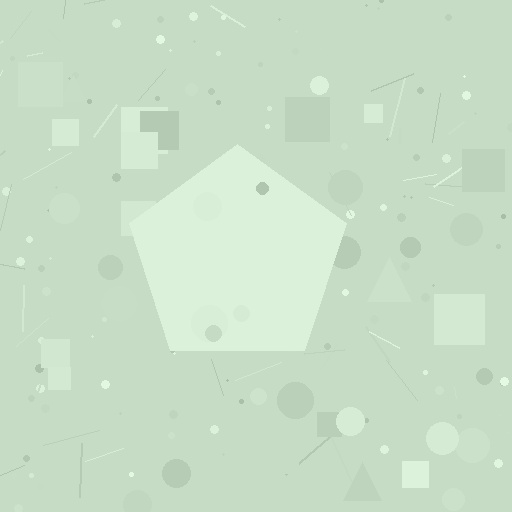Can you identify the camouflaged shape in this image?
The camouflaged shape is a pentagon.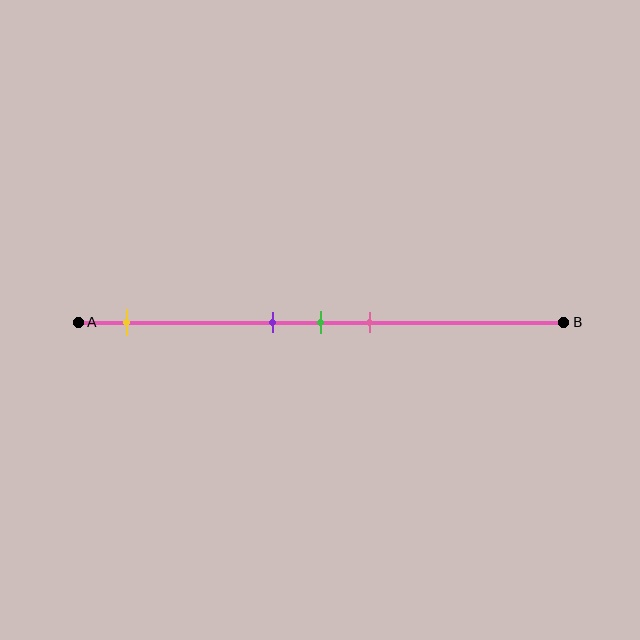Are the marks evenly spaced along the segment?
No, the marks are not evenly spaced.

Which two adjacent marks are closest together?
The purple and green marks are the closest adjacent pair.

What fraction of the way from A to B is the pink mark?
The pink mark is approximately 60% (0.6) of the way from A to B.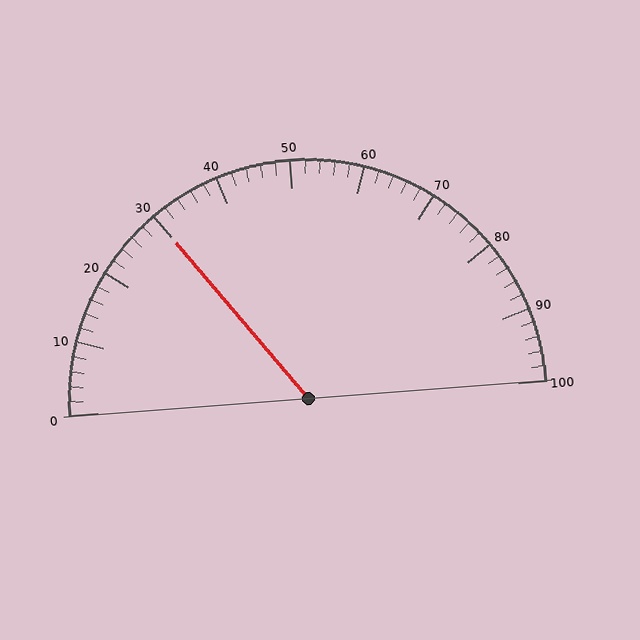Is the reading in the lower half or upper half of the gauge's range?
The reading is in the lower half of the range (0 to 100).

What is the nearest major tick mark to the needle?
The nearest major tick mark is 30.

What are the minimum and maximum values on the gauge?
The gauge ranges from 0 to 100.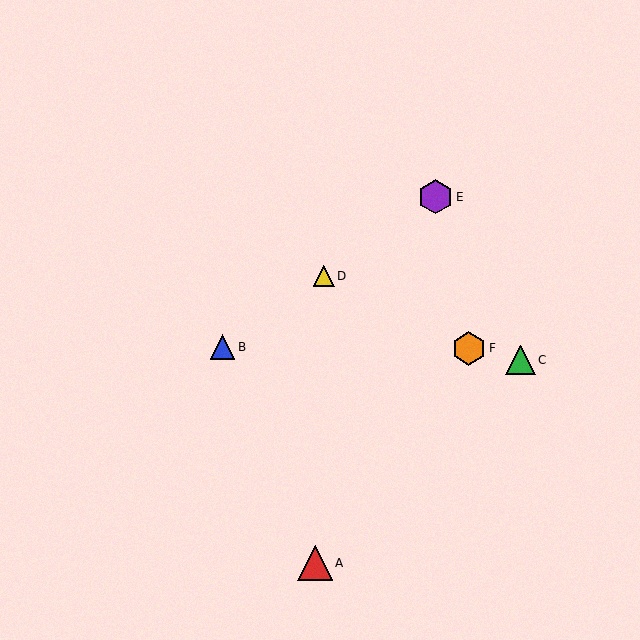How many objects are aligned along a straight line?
3 objects (B, D, E) are aligned along a straight line.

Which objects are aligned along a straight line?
Objects B, D, E are aligned along a straight line.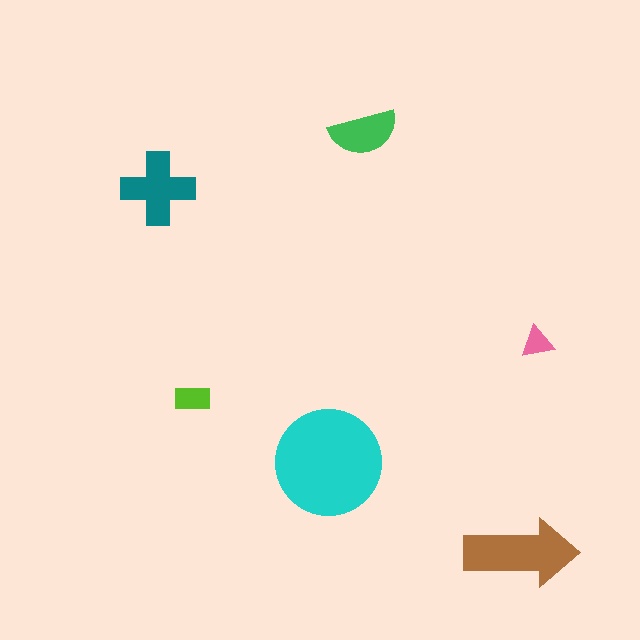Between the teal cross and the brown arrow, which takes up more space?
The brown arrow.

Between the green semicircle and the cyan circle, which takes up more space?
The cyan circle.